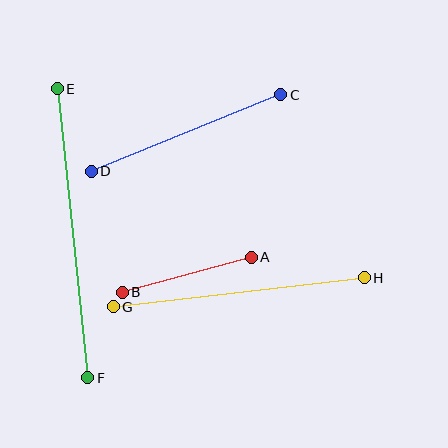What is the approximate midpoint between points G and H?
The midpoint is at approximately (239, 292) pixels.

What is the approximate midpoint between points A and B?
The midpoint is at approximately (187, 275) pixels.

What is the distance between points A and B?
The distance is approximately 134 pixels.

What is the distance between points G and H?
The distance is approximately 253 pixels.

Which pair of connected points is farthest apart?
Points E and F are farthest apart.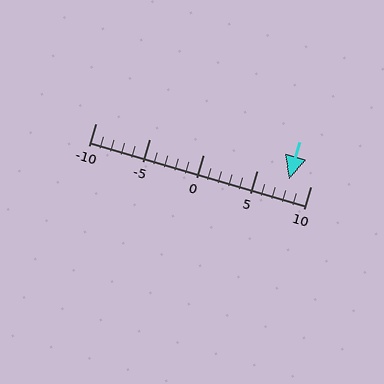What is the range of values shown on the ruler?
The ruler shows values from -10 to 10.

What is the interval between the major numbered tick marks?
The major tick marks are spaced 5 units apart.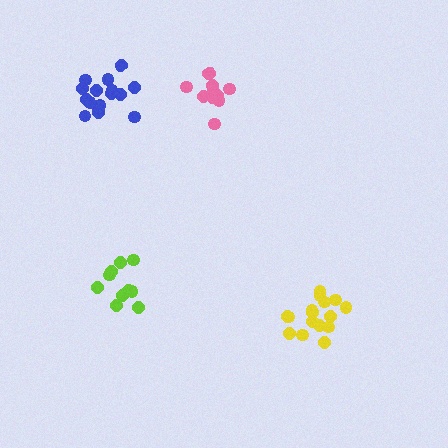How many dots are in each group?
Group 1: 10 dots, Group 2: 16 dots, Group 3: 16 dots, Group 4: 11 dots (53 total).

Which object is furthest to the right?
The yellow cluster is rightmost.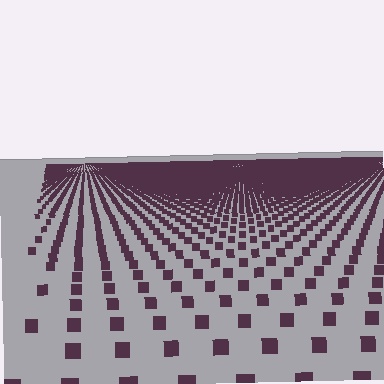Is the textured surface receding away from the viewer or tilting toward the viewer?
The surface is receding away from the viewer. Texture elements get smaller and denser toward the top.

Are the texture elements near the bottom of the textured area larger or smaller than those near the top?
Larger. Near the bottom, elements are closer to the viewer and appear at a bigger on-screen size.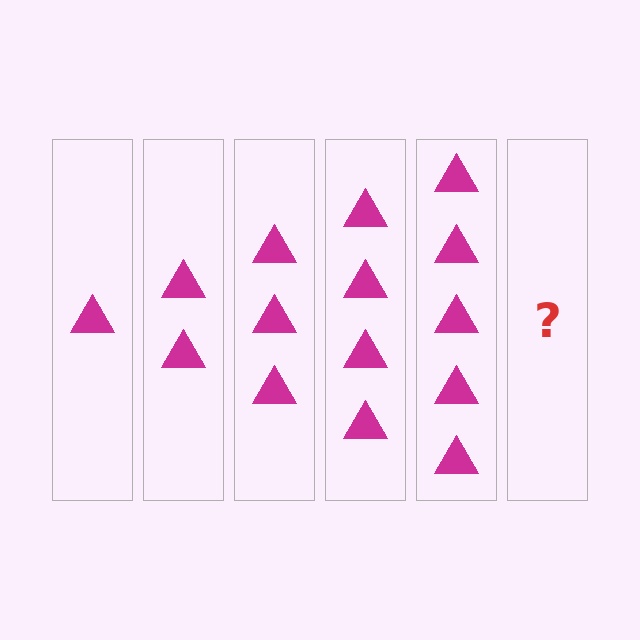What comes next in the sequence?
The next element should be 6 triangles.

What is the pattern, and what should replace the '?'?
The pattern is that each step adds one more triangle. The '?' should be 6 triangles.